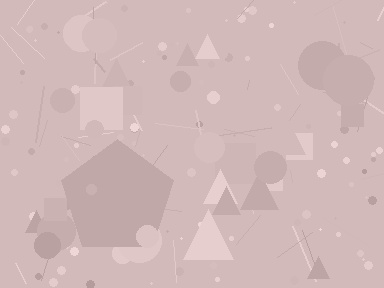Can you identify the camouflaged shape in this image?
The camouflaged shape is a pentagon.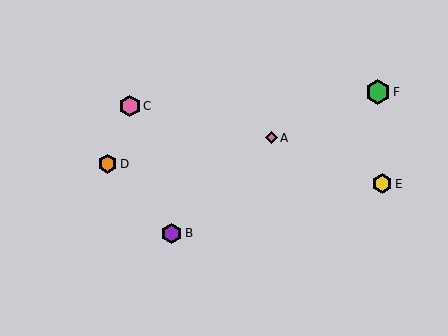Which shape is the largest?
The green hexagon (labeled F) is the largest.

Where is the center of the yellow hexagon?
The center of the yellow hexagon is at (382, 184).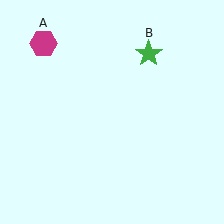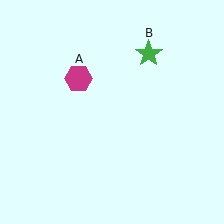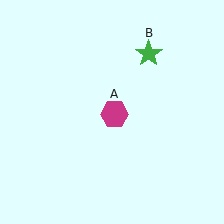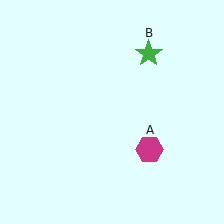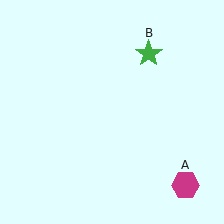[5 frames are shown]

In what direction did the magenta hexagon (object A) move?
The magenta hexagon (object A) moved down and to the right.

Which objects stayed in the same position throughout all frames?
Green star (object B) remained stationary.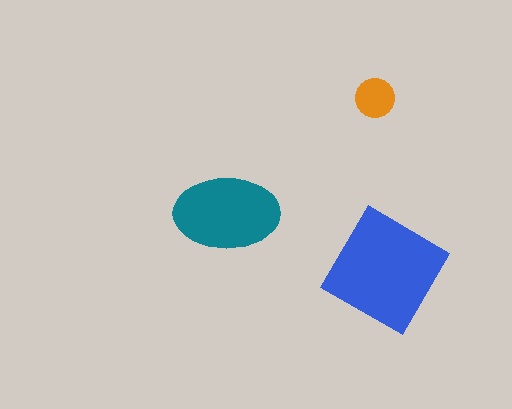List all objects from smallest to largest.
The orange circle, the teal ellipse, the blue diamond.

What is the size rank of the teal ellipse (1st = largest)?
2nd.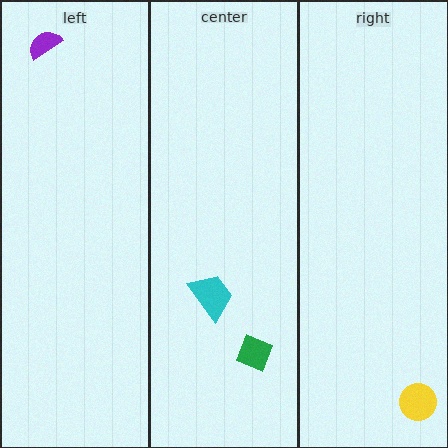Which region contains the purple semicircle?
The left region.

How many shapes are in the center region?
2.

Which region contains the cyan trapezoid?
The center region.